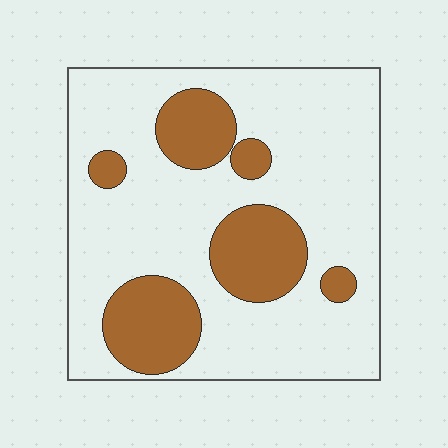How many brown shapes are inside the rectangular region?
6.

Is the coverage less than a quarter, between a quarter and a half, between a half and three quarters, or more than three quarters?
Less than a quarter.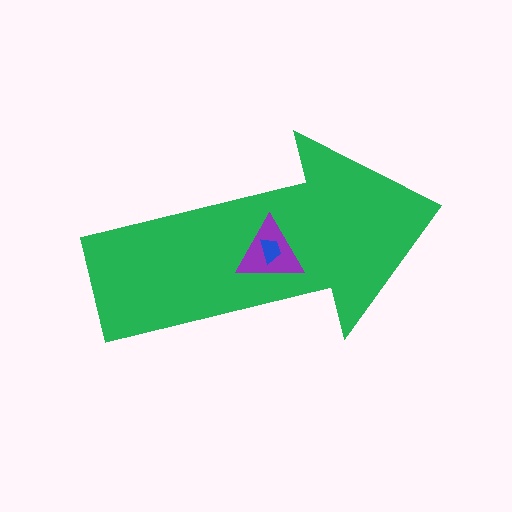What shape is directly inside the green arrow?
The purple triangle.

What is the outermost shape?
The green arrow.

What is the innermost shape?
The blue trapezoid.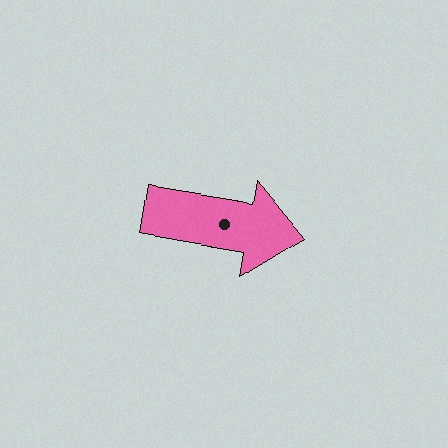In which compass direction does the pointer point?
East.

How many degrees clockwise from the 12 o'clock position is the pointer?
Approximately 99 degrees.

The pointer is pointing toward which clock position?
Roughly 3 o'clock.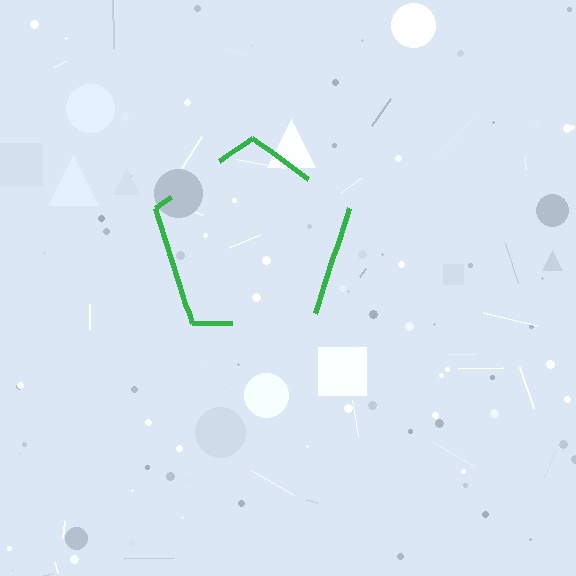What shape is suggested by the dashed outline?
The dashed outline suggests a pentagon.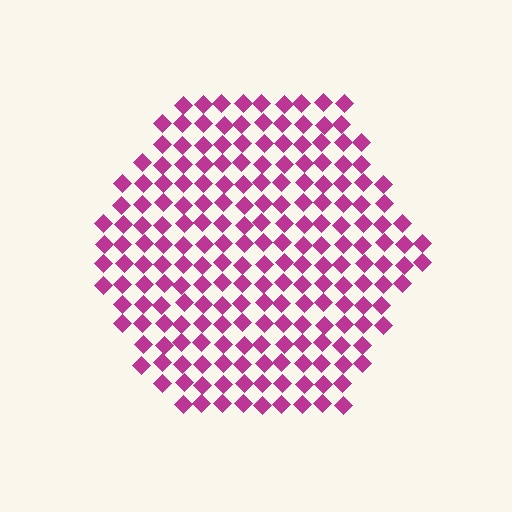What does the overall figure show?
The overall figure shows a hexagon.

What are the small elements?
The small elements are diamonds.